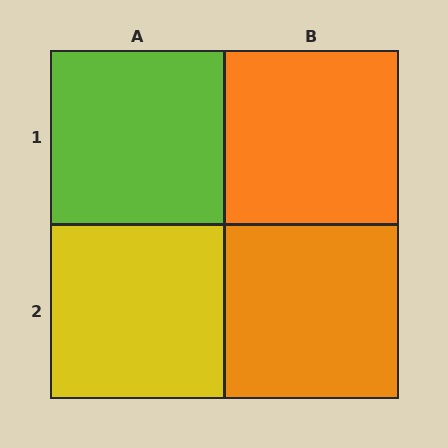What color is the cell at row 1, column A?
Lime.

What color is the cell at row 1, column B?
Orange.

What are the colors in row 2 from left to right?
Yellow, orange.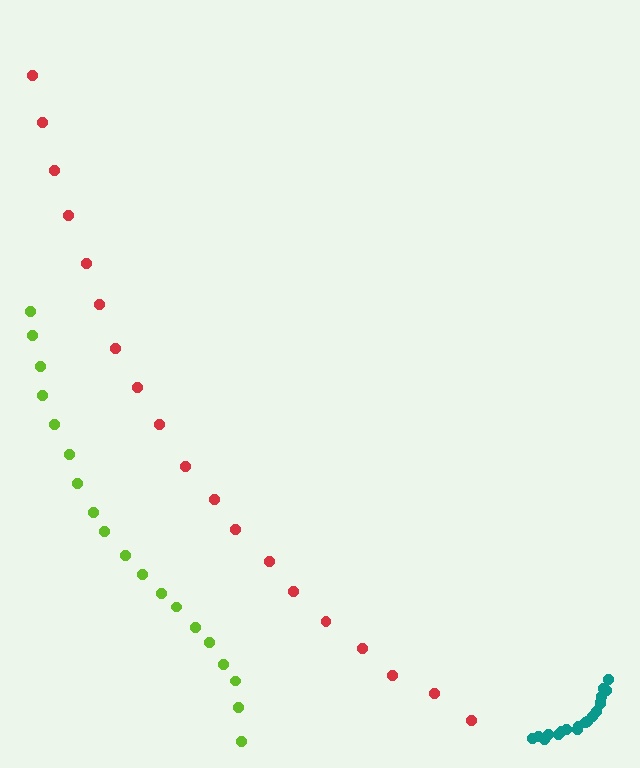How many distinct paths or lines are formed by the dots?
There are 3 distinct paths.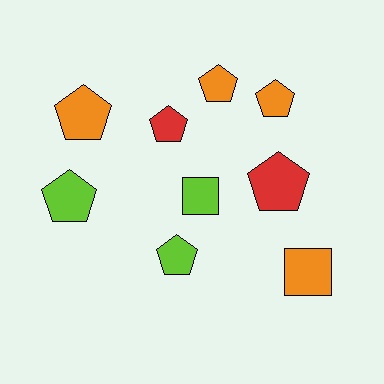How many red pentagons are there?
There are 2 red pentagons.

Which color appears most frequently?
Orange, with 4 objects.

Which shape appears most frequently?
Pentagon, with 7 objects.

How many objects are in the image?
There are 9 objects.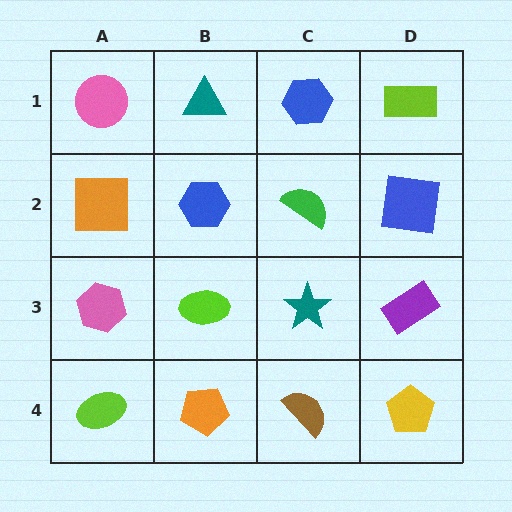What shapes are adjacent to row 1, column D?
A blue square (row 2, column D), a blue hexagon (row 1, column C).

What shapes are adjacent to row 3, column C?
A green semicircle (row 2, column C), a brown semicircle (row 4, column C), a lime ellipse (row 3, column B), a purple rectangle (row 3, column D).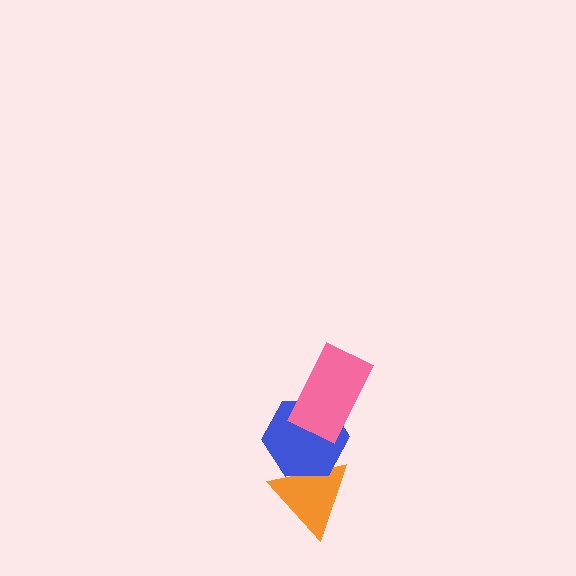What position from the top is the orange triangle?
The orange triangle is 3rd from the top.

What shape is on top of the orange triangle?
The blue hexagon is on top of the orange triangle.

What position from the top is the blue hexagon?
The blue hexagon is 2nd from the top.